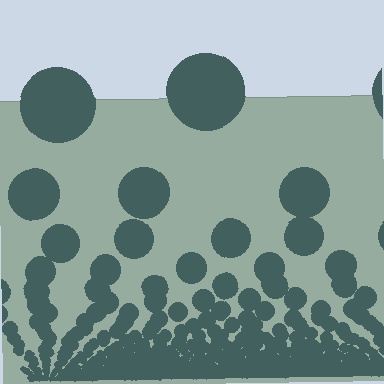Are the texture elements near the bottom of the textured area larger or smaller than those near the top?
Smaller. The gradient is inverted — elements near the bottom are smaller and denser.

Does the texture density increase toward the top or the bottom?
Density increases toward the bottom.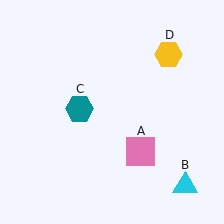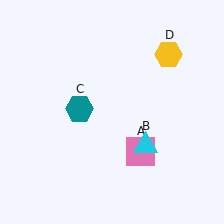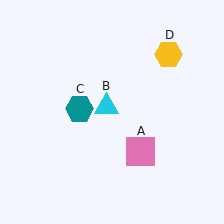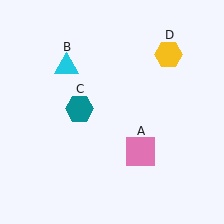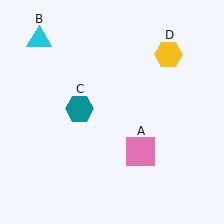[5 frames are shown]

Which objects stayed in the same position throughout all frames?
Pink square (object A) and teal hexagon (object C) and yellow hexagon (object D) remained stationary.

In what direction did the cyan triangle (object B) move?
The cyan triangle (object B) moved up and to the left.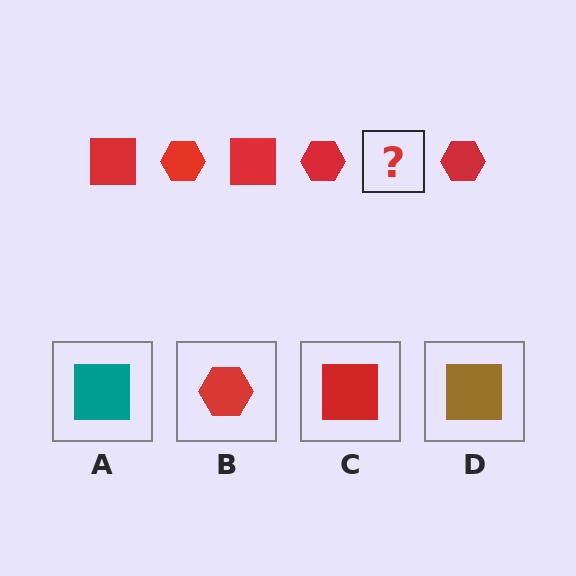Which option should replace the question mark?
Option C.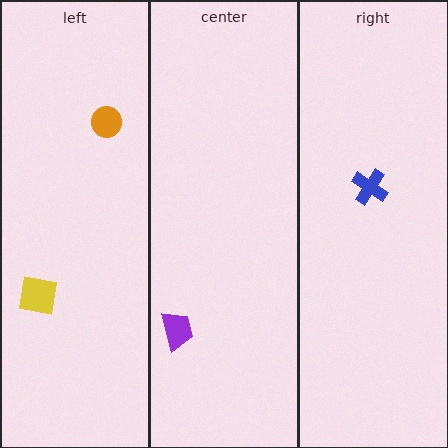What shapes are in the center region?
The purple trapezoid.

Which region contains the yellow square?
The left region.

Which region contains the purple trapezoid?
The center region.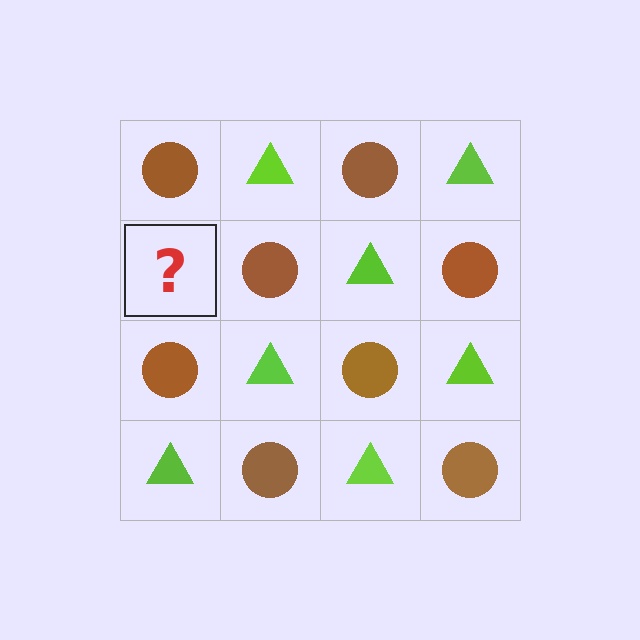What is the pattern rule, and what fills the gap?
The rule is that it alternates brown circle and lime triangle in a checkerboard pattern. The gap should be filled with a lime triangle.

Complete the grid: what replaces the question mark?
The question mark should be replaced with a lime triangle.